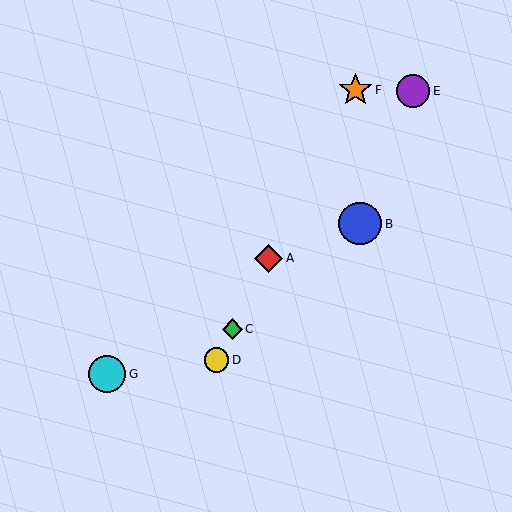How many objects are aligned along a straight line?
4 objects (A, C, D, F) are aligned along a straight line.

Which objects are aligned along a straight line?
Objects A, C, D, F are aligned along a straight line.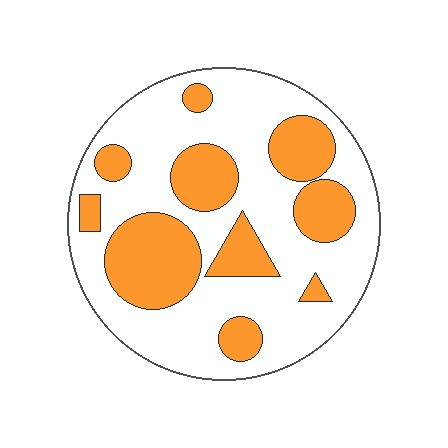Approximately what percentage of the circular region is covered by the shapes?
Approximately 35%.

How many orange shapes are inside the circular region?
10.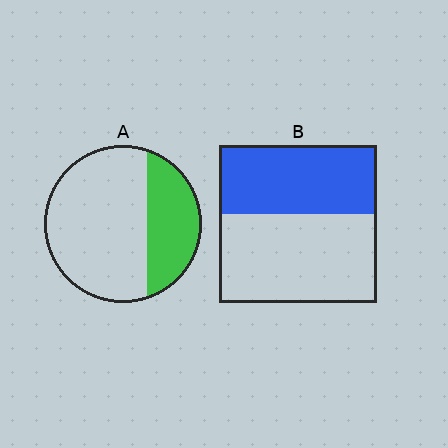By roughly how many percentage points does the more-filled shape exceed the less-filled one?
By roughly 15 percentage points (B over A).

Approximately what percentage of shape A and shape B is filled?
A is approximately 30% and B is approximately 45%.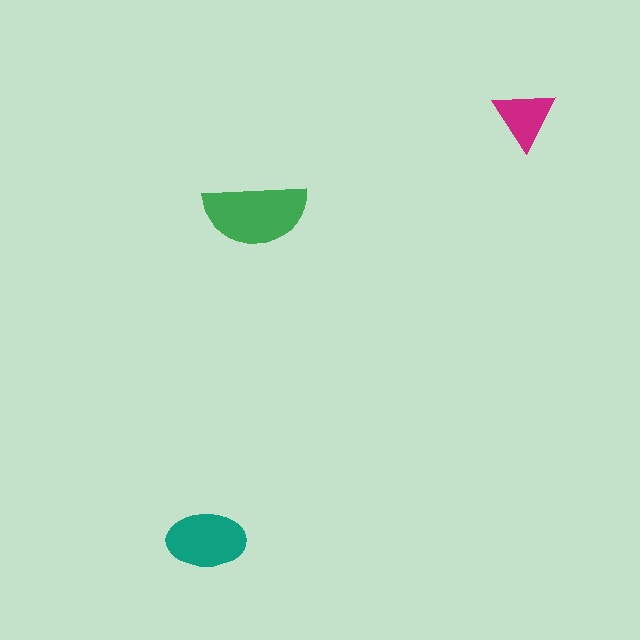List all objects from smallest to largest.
The magenta triangle, the teal ellipse, the green semicircle.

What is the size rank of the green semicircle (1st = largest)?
1st.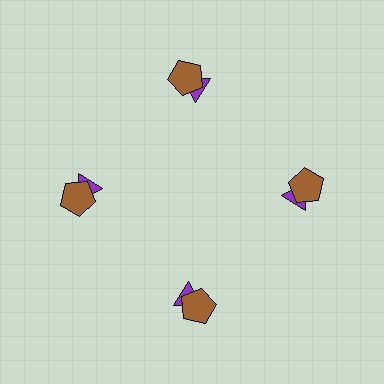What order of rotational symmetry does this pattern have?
This pattern has 4-fold rotational symmetry.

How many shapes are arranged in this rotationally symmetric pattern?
There are 8 shapes, arranged in 4 groups of 2.